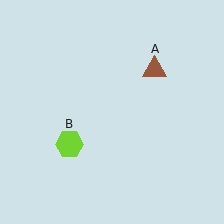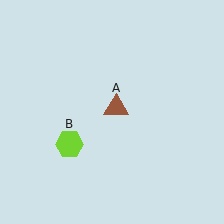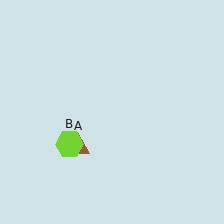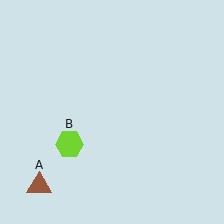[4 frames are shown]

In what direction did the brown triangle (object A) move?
The brown triangle (object A) moved down and to the left.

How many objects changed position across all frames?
1 object changed position: brown triangle (object A).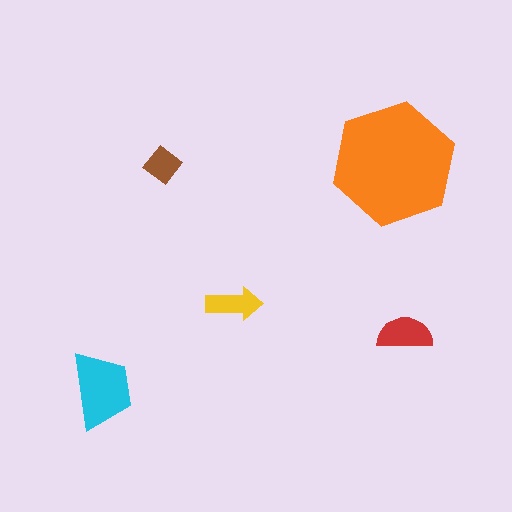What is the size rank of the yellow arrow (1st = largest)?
4th.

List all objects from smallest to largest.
The brown diamond, the yellow arrow, the red semicircle, the cyan trapezoid, the orange hexagon.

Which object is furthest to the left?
The cyan trapezoid is leftmost.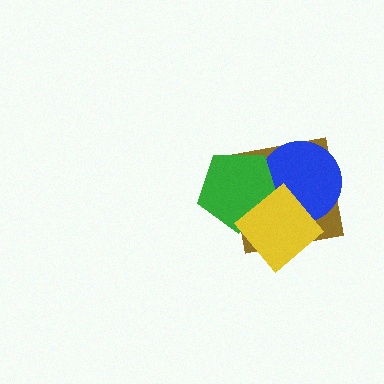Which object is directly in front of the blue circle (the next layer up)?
The green pentagon is directly in front of the blue circle.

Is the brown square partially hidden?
Yes, it is partially covered by another shape.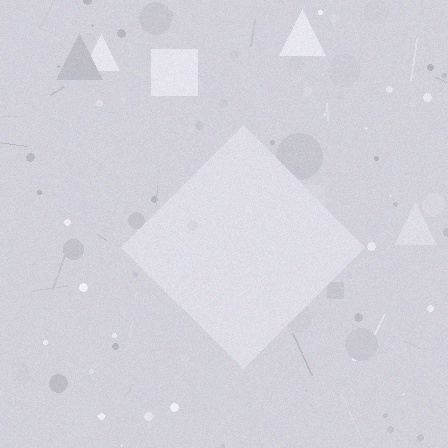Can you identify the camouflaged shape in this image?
The camouflaged shape is a diamond.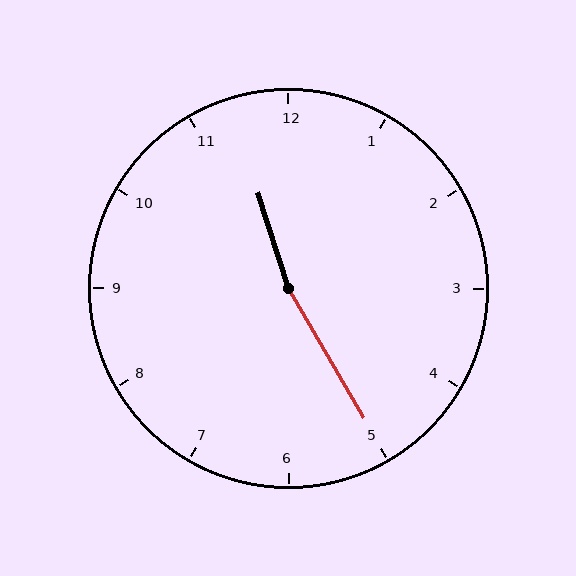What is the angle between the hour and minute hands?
Approximately 168 degrees.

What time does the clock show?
11:25.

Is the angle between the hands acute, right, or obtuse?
It is obtuse.